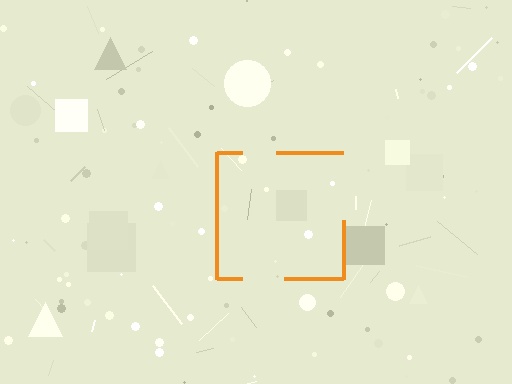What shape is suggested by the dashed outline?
The dashed outline suggests a square.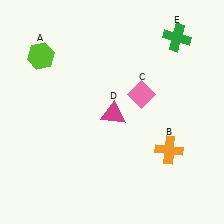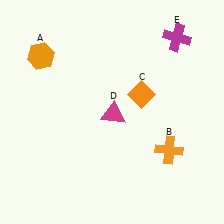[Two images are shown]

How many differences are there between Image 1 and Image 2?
There are 3 differences between the two images.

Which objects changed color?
A changed from lime to orange. C changed from pink to orange. E changed from green to magenta.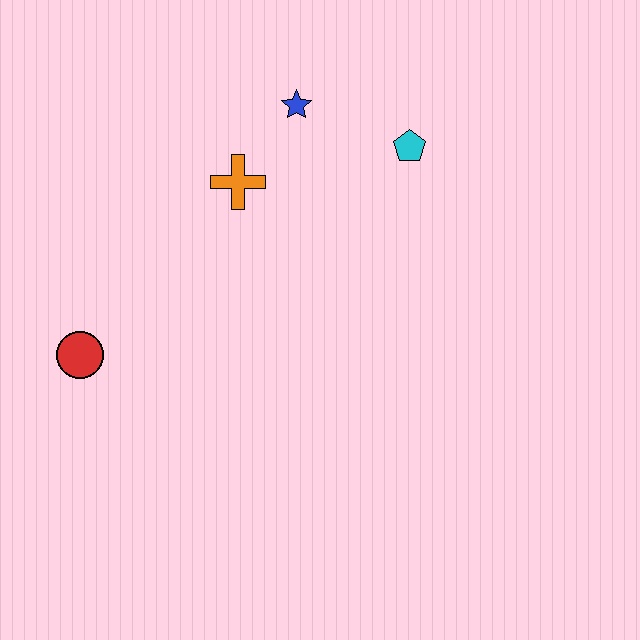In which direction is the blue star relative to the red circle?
The blue star is above the red circle.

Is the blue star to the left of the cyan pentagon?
Yes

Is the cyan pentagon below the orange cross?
No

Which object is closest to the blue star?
The orange cross is closest to the blue star.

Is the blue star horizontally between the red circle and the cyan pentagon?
Yes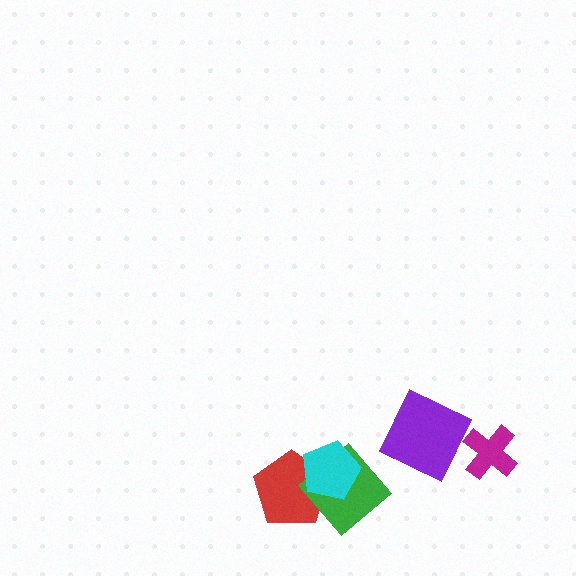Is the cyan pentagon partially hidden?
No, no other shape covers it.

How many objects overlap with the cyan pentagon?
2 objects overlap with the cyan pentagon.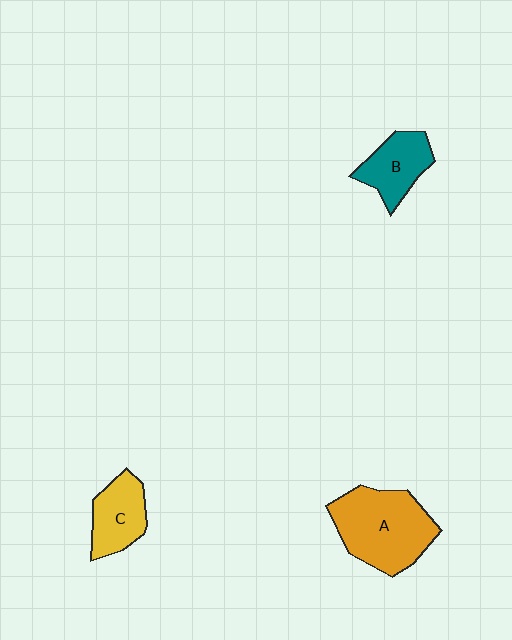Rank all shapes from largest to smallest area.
From largest to smallest: A (orange), C (yellow), B (teal).